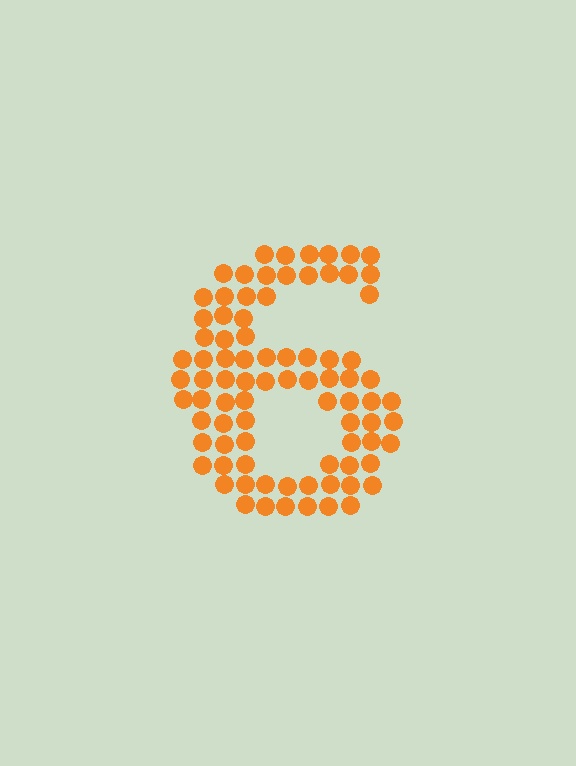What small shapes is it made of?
It is made of small circles.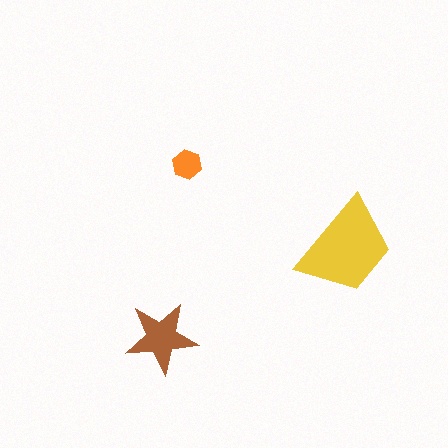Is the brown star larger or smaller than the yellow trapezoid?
Smaller.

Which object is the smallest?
The orange hexagon.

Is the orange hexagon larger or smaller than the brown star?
Smaller.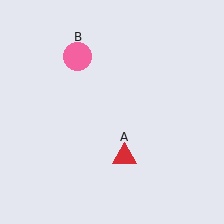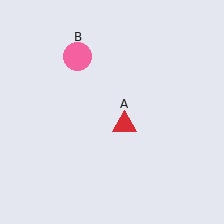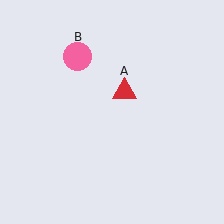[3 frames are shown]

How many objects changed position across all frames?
1 object changed position: red triangle (object A).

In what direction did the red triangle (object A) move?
The red triangle (object A) moved up.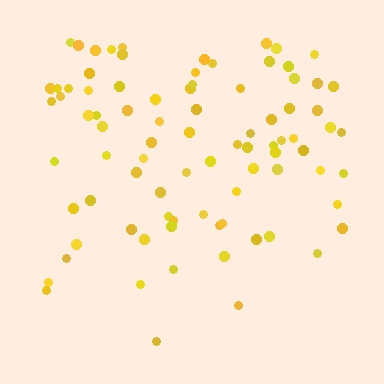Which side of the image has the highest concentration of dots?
The top.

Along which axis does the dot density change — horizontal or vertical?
Vertical.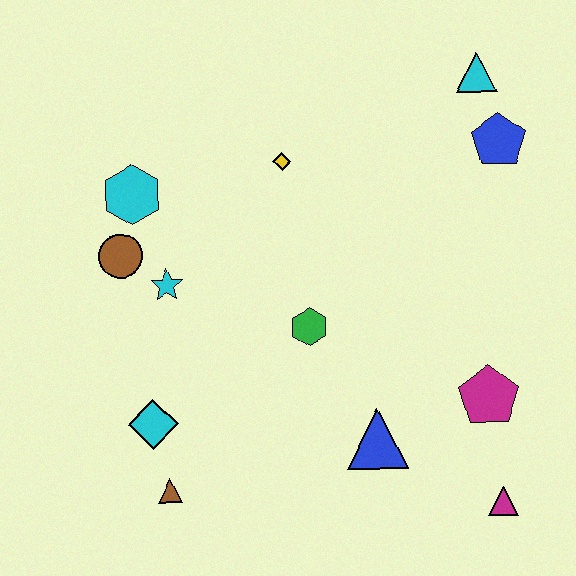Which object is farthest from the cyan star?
The magenta triangle is farthest from the cyan star.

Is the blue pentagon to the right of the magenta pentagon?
Yes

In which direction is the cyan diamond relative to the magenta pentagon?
The cyan diamond is to the left of the magenta pentagon.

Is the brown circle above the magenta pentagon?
Yes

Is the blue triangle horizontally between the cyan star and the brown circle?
No